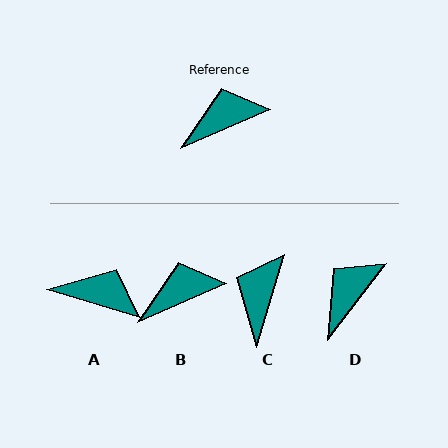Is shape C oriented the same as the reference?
No, it is off by about 50 degrees.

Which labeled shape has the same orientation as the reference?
B.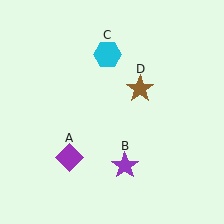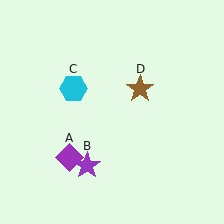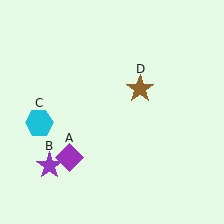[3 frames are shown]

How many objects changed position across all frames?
2 objects changed position: purple star (object B), cyan hexagon (object C).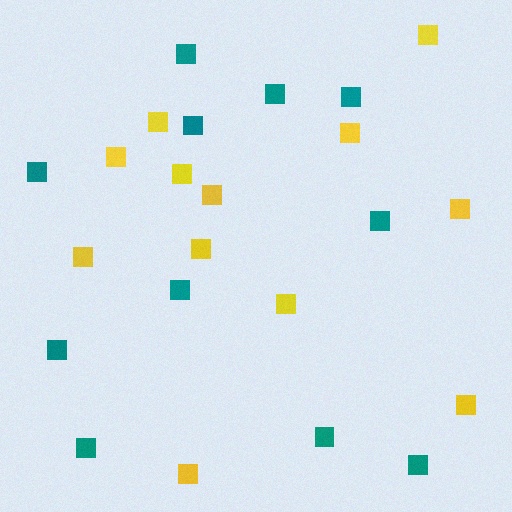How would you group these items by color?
There are 2 groups: one group of teal squares (11) and one group of yellow squares (12).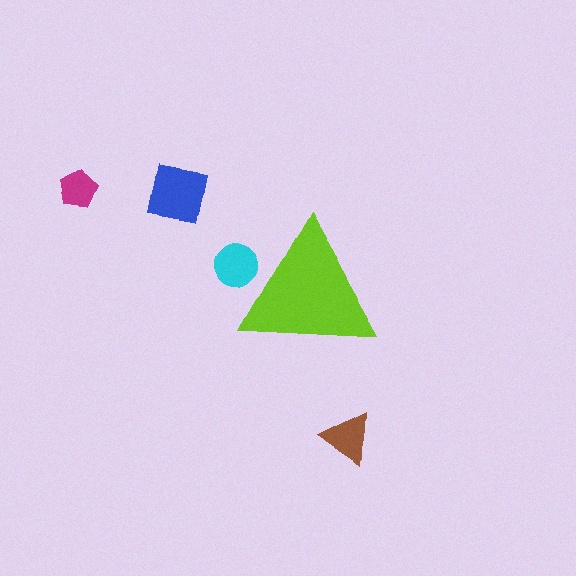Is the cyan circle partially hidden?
Yes, the cyan circle is partially hidden behind the lime triangle.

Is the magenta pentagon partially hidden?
No, the magenta pentagon is fully visible.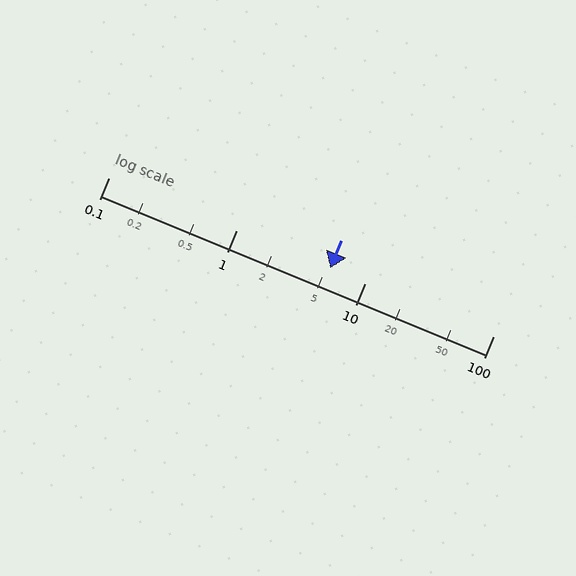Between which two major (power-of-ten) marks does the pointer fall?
The pointer is between 1 and 10.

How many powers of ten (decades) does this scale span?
The scale spans 3 decades, from 0.1 to 100.